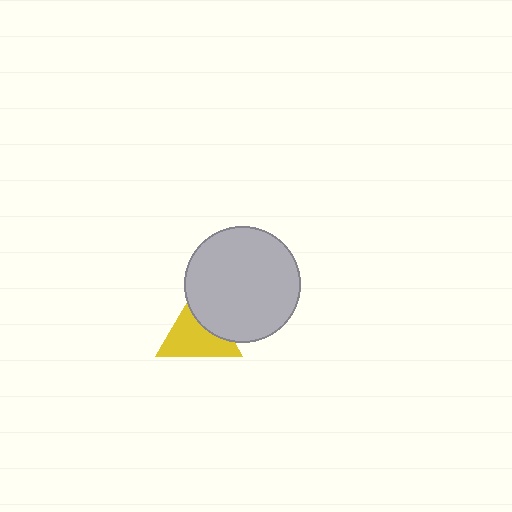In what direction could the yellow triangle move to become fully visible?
The yellow triangle could move toward the lower-left. That would shift it out from behind the light gray circle entirely.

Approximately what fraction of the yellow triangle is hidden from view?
Roughly 34% of the yellow triangle is hidden behind the light gray circle.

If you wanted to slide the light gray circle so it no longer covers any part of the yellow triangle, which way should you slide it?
Slide it toward the upper-right — that is the most direct way to separate the two shapes.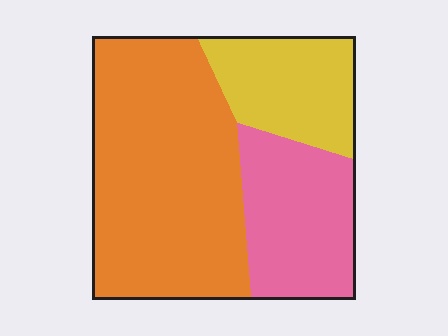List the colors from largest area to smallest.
From largest to smallest: orange, pink, yellow.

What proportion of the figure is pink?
Pink takes up about one quarter (1/4) of the figure.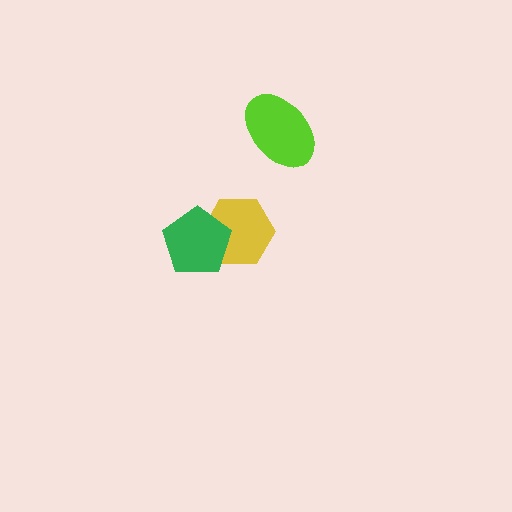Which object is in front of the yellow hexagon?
The green pentagon is in front of the yellow hexagon.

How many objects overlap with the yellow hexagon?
1 object overlaps with the yellow hexagon.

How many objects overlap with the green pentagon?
1 object overlaps with the green pentagon.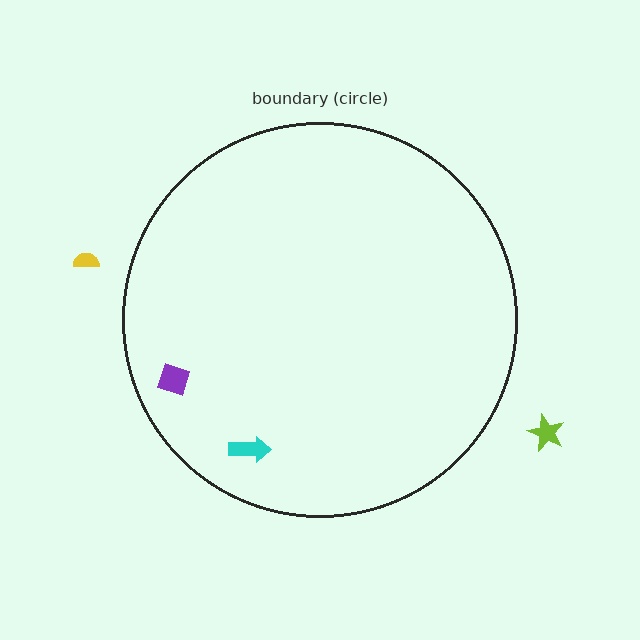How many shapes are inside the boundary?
2 inside, 2 outside.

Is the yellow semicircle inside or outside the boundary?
Outside.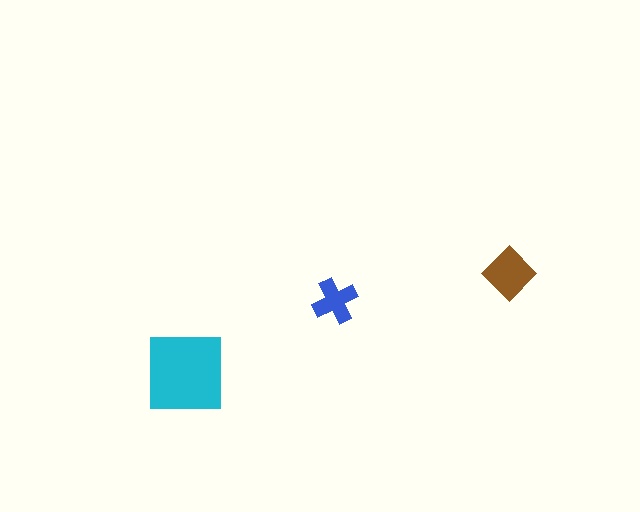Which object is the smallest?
The blue cross.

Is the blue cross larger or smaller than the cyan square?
Smaller.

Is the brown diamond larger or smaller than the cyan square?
Smaller.